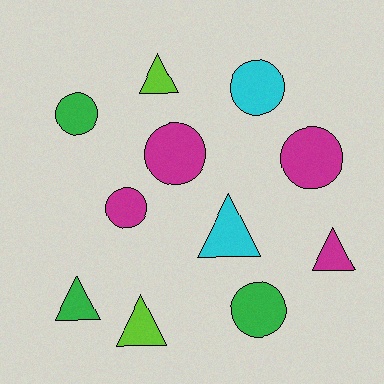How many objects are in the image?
There are 11 objects.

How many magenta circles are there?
There are 3 magenta circles.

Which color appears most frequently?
Magenta, with 4 objects.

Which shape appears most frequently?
Circle, with 6 objects.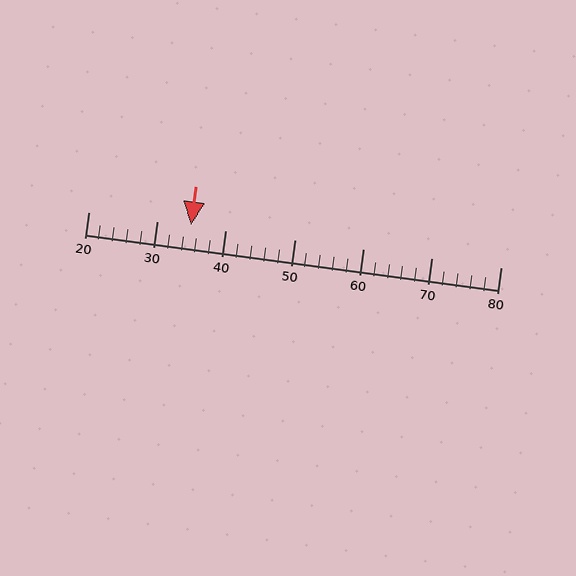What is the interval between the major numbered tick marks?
The major tick marks are spaced 10 units apart.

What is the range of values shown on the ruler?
The ruler shows values from 20 to 80.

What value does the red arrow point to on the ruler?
The red arrow points to approximately 35.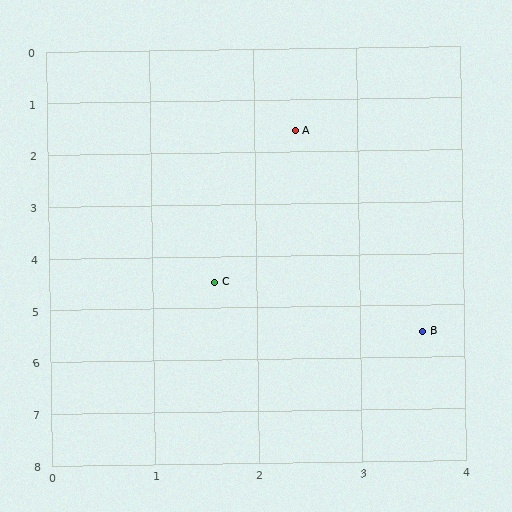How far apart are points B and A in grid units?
Points B and A are about 4.1 grid units apart.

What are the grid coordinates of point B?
Point B is at approximately (3.6, 5.5).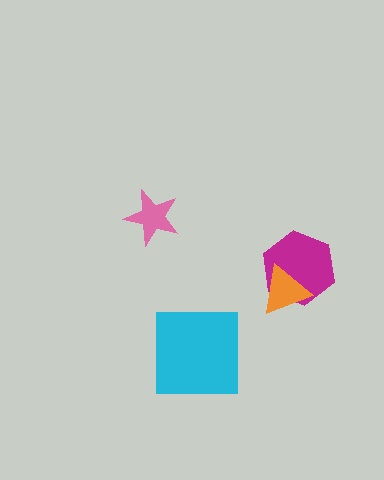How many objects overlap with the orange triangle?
1 object overlaps with the orange triangle.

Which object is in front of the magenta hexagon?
The orange triangle is in front of the magenta hexagon.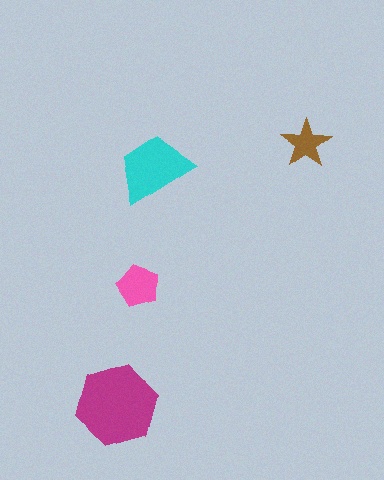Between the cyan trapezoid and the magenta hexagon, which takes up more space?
The magenta hexagon.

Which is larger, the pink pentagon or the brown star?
The pink pentagon.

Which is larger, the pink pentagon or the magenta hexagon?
The magenta hexagon.